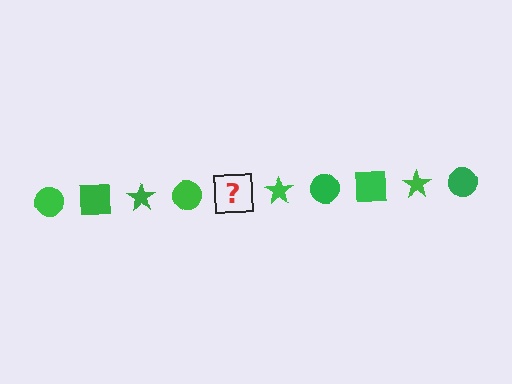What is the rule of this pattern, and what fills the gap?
The rule is that the pattern cycles through circle, square, star shapes in green. The gap should be filled with a green square.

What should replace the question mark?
The question mark should be replaced with a green square.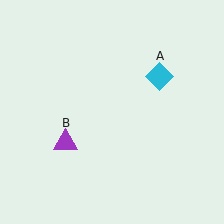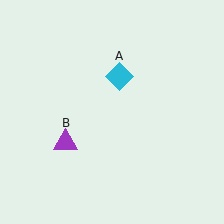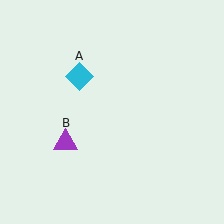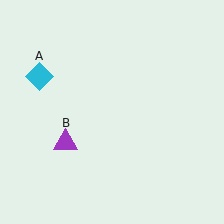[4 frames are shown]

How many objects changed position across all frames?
1 object changed position: cyan diamond (object A).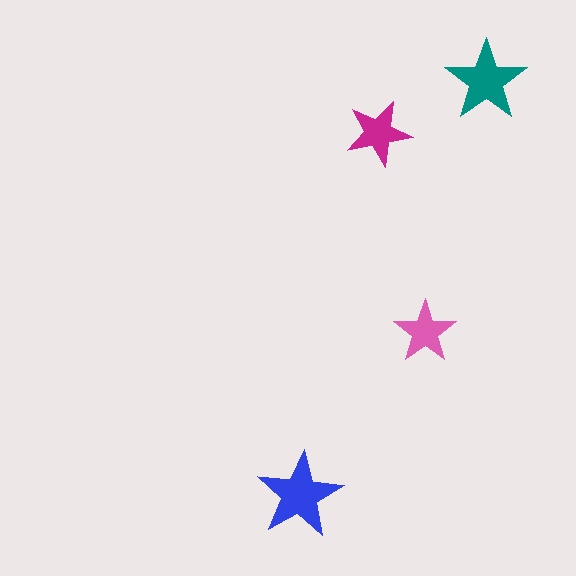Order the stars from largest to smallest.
the blue one, the teal one, the magenta one, the pink one.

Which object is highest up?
The teal star is topmost.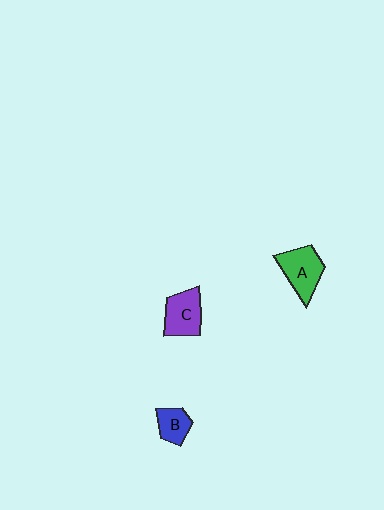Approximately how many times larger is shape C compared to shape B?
Approximately 1.5 times.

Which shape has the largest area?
Shape A (green).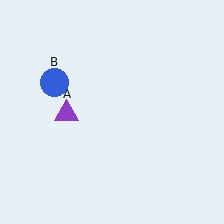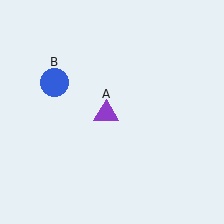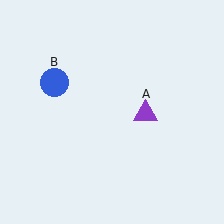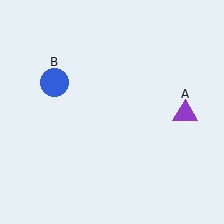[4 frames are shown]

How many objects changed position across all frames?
1 object changed position: purple triangle (object A).